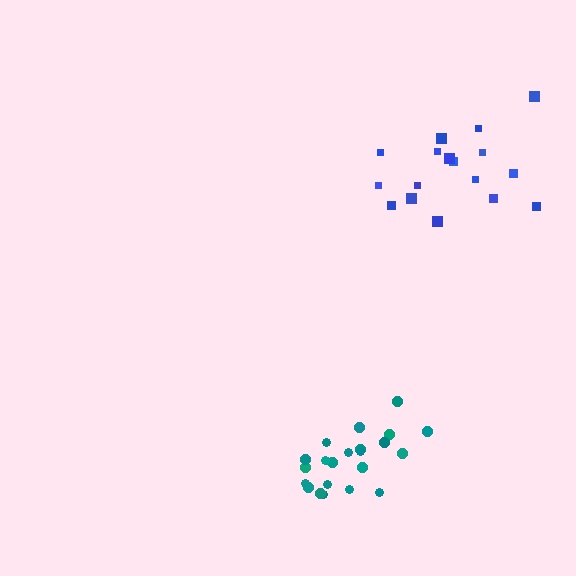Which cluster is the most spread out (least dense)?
Blue.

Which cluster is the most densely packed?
Teal.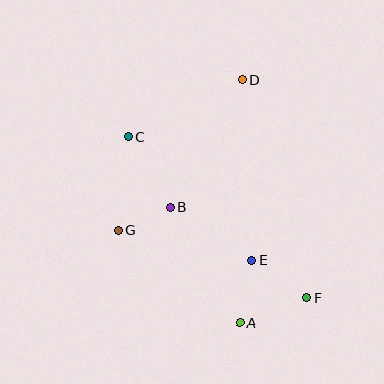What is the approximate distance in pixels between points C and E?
The distance between C and E is approximately 174 pixels.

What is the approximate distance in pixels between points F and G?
The distance between F and G is approximately 200 pixels.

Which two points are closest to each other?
Points B and G are closest to each other.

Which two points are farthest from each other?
Points A and D are farthest from each other.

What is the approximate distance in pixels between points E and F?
The distance between E and F is approximately 67 pixels.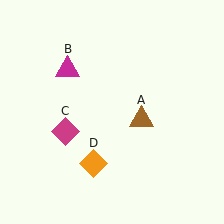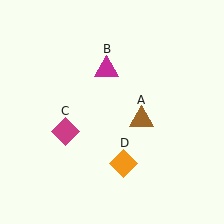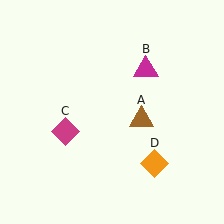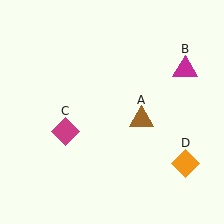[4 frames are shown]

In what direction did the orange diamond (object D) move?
The orange diamond (object D) moved right.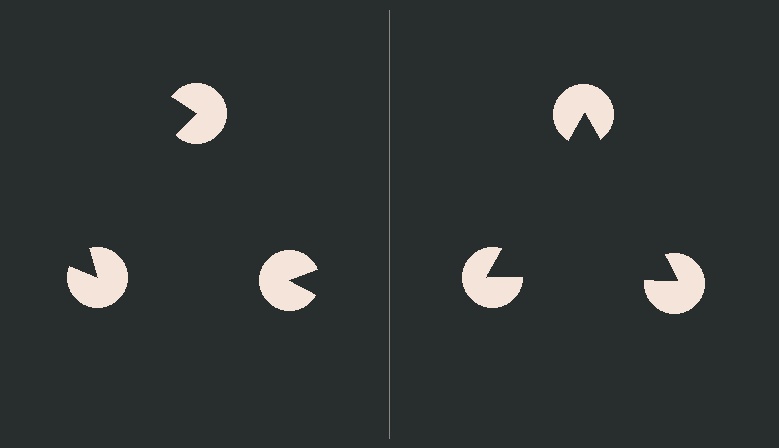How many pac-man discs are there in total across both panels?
6 — 3 on each side.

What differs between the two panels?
The pac-man discs are positioned identically on both sides; only the wedge orientations differ. On the right they align to a triangle; on the left they are misaligned.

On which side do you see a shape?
An illusory triangle appears on the right side. On the left side the wedge cuts are rotated, so no coherent shape forms.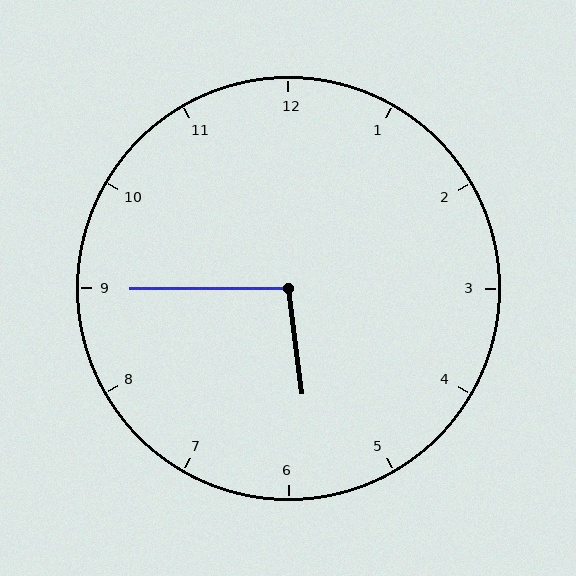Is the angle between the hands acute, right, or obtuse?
It is obtuse.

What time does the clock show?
5:45.